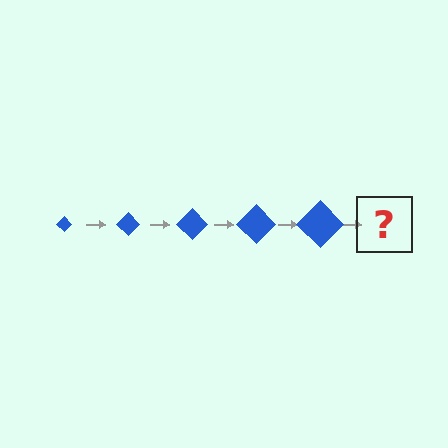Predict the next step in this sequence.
The next step is a blue diamond, larger than the previous one.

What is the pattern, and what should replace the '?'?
The pattern is that the diamond gets progressively larger each step. The '?' should be a blue diamond, larger than the previous one.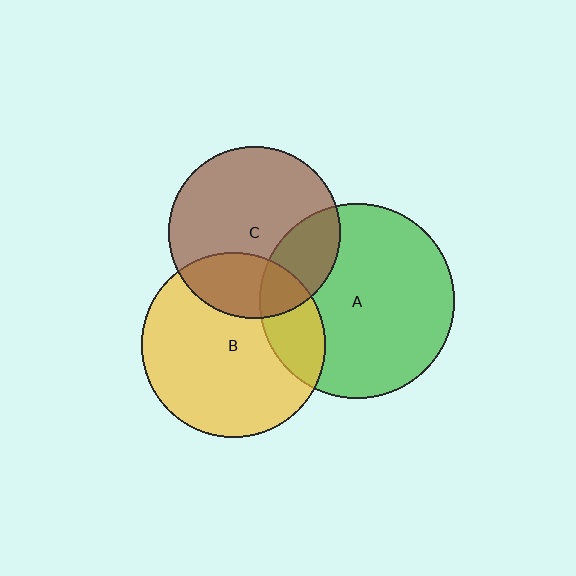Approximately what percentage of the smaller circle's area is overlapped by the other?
Approximately 25%.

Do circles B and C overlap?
Yes.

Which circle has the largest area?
Circle A (green).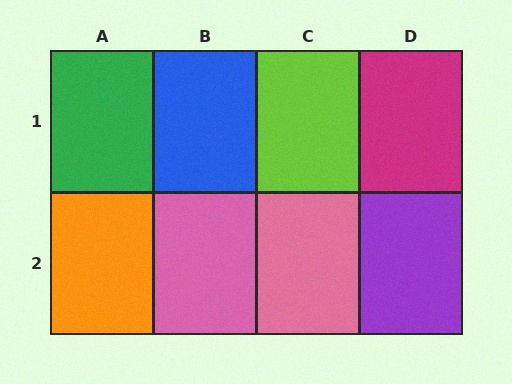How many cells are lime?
1 cell is lime.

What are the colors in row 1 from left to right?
Green, blue, lime, magenta.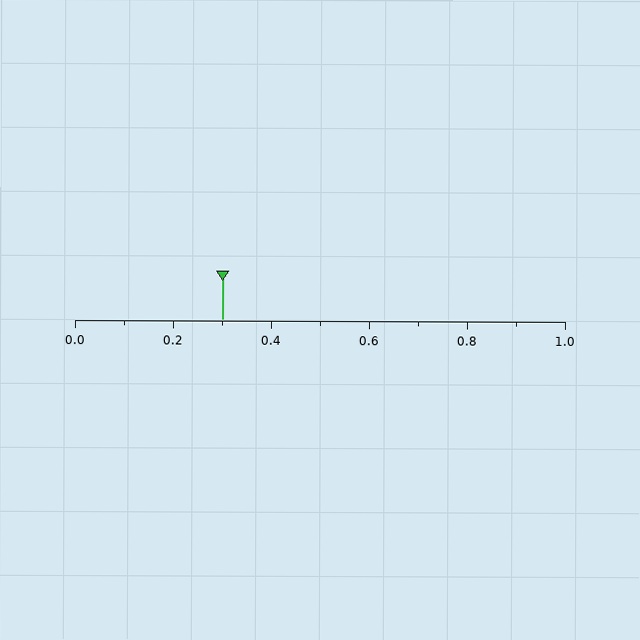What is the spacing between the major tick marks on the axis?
The major ticks are spaced 0.2 apart.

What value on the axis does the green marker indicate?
The marker indicates approximately 0.3.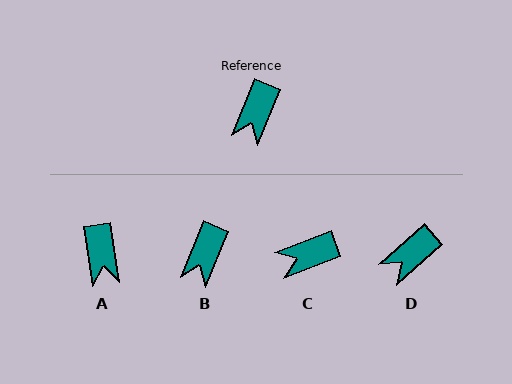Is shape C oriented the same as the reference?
No, it is off by about 47 degrees.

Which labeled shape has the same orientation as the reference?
B.